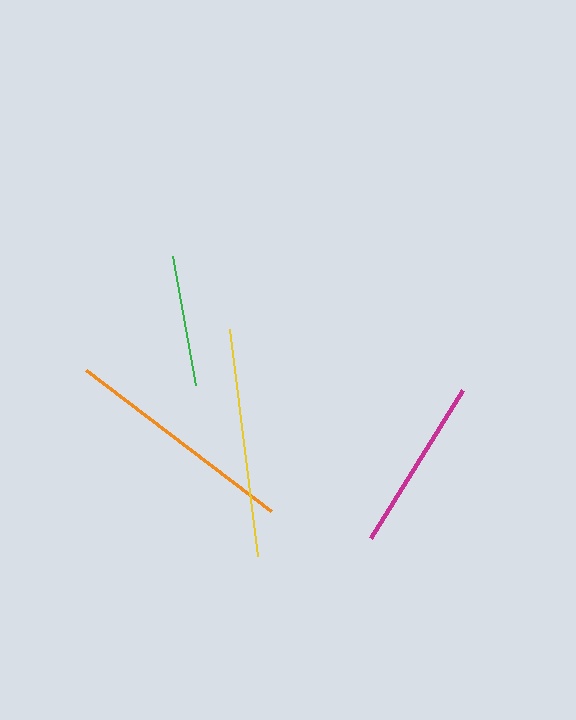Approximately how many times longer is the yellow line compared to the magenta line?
The yellow line is approximately 1.3 times the length of the magenta line.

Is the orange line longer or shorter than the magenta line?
The orange line is longer than the magenta line.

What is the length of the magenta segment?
The magenta segment is approximately 174 pixels long.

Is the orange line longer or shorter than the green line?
The orange line is longer than the green line.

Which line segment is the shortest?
The green line is the shortest at approximately 132 pixels.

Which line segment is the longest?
The orange line is the longest at approximately 232 pixels.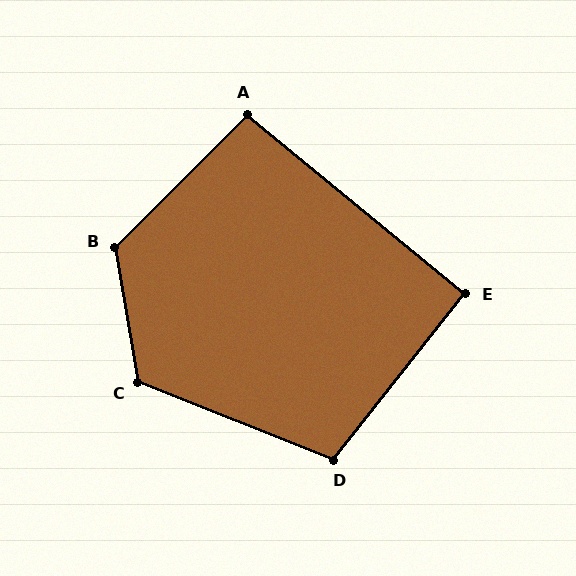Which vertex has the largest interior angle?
B, at approximately 125 degrees.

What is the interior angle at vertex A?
Approximately 96 degrees (obtuse).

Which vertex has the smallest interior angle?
E, at approximately 91 degrees.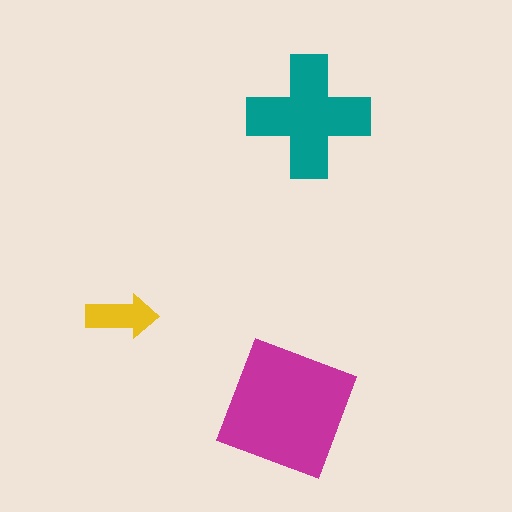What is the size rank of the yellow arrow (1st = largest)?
3rd.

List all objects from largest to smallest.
The magenta square, the teal cross, the yellow arrow.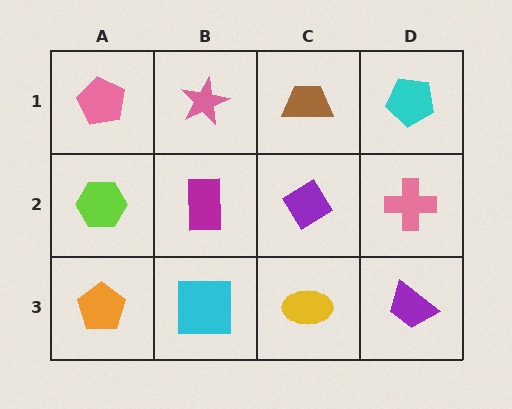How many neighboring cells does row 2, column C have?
4.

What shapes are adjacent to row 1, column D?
A pink cross (row 2, column D), a brown trapezoid (row 1, column C).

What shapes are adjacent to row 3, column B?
A magenta rectangle (row 2, column B), an orange pentagon (row 3, column A), a yellow ellipse (row 3, column C).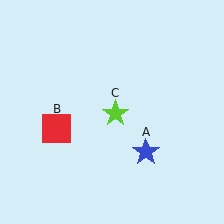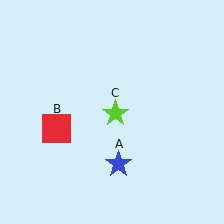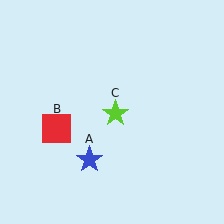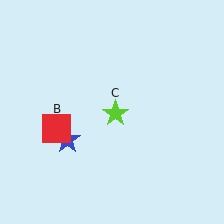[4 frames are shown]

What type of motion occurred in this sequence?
The blue star (object A) rotated clockwise around the center of the scene.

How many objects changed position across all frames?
1 object changed position: blue star (object A).